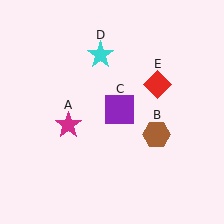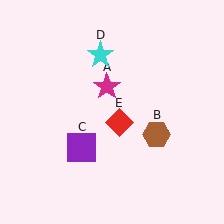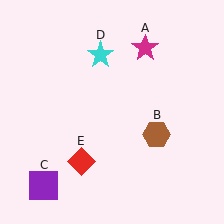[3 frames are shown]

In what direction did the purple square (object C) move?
The purple square (object C) moved down and to the left.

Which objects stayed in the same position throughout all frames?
Brown hexagon (object B) and cyan star (object D) remained stationary.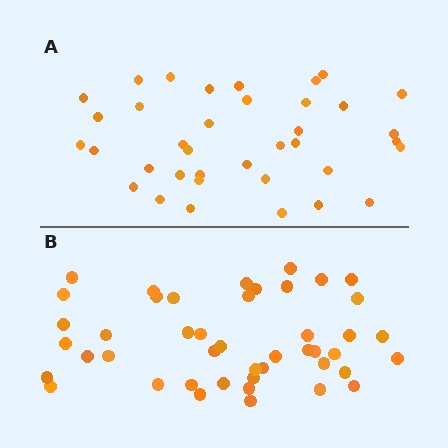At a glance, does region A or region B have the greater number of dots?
Region B (the bottom region) has more dots.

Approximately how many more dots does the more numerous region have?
Region B has roughly 8 or so more dots than region A.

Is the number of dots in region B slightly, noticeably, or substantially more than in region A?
Region B has only slightly more — the two regions are fairly close. The ratio is roughly 1.2 to 1.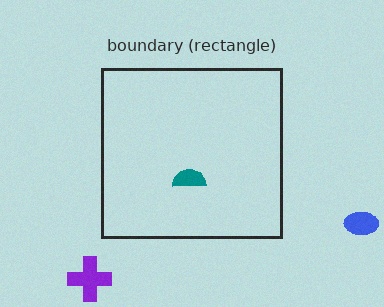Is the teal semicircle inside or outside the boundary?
Inside.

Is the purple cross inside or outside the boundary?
Outside.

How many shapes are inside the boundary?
1 inside, 2 outside.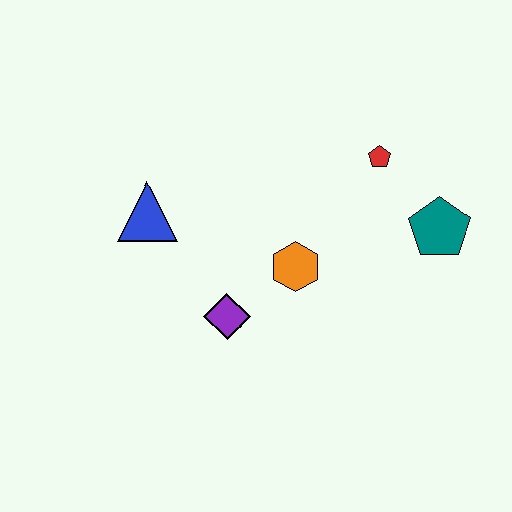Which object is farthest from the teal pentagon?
The blue triangle is farthest from the teal pentagon.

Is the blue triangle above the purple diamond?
Yes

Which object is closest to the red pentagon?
The teal pentagon is closest to the red pentagon.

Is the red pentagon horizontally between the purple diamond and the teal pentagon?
Yes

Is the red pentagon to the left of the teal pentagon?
Yes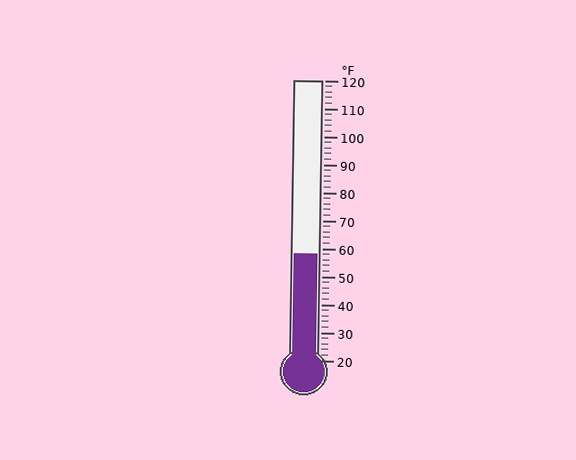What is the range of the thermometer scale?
The thermometer scale ranges from 20°F to 120°F.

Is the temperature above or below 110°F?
The temperature is below 110°F.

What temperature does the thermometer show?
The thermometer shows approximately 58°F.